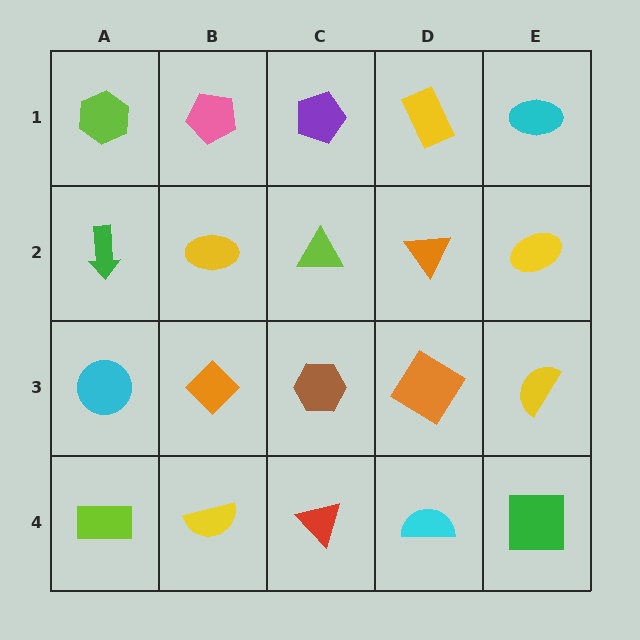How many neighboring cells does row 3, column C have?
4.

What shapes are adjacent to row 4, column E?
A yellow semicircle (row 3, column E), a cyan semicircle (row 4, column D).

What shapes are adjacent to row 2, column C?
A purple pentagon (row 1, column C), a brown hexagon (row 3, column C), a yellow ellipse (row 2, column B), an orange triangle (row 2, column D).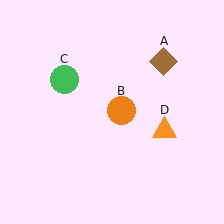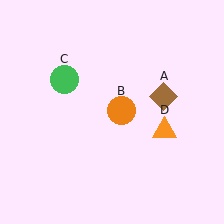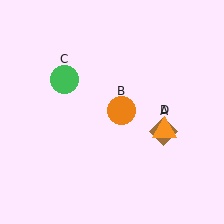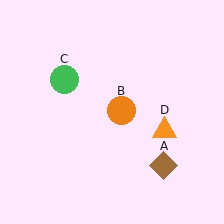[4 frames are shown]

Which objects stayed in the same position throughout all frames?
Orange circle (object B) and green circle (object C) and orange triangle (object D) remained stationary.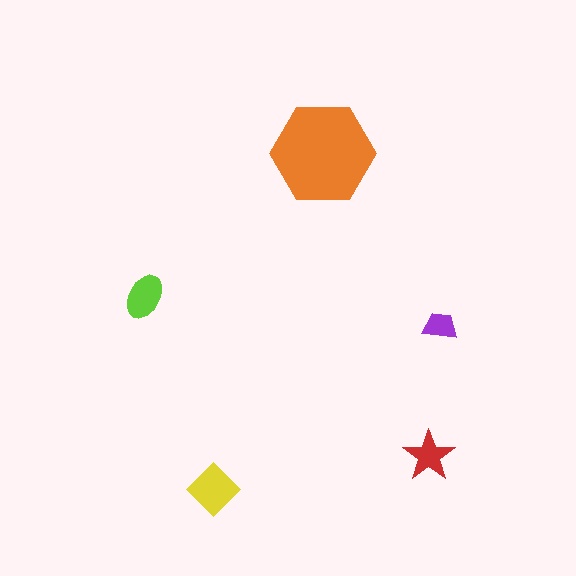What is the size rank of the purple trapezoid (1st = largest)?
5th.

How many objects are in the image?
There are 5 objects in the image.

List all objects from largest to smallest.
The orange hexagon, the yellow diamond, the lime ellipse, the red star, the purple trapezoid.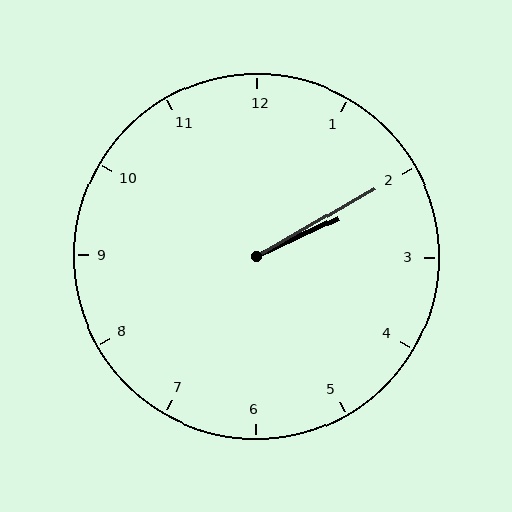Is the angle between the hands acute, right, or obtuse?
It is acute.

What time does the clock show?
2:10.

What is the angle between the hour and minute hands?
Approximately 5 degrees.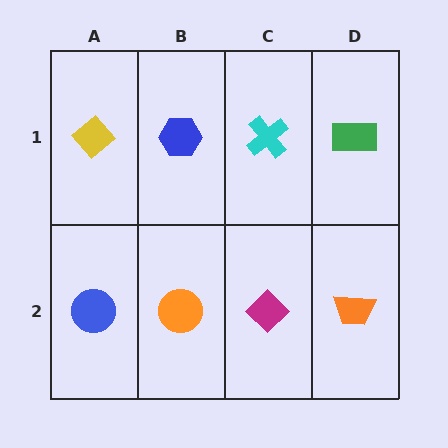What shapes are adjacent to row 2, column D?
A green rectangle (row 1, column D), a magenta diamond (row 2, column C).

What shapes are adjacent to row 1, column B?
An orange circle (row 2, column B), a yellow diamond (row 1, column A), a cyan cross (row 1, column C).